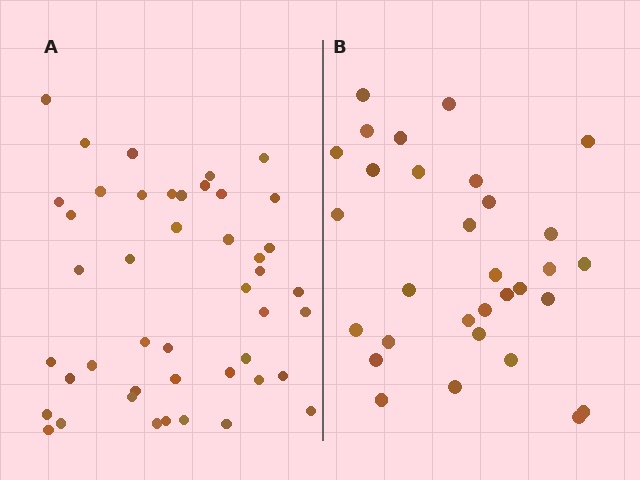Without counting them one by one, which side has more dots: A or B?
Region A (the left region) has more dots.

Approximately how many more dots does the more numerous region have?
Region A has approximately 15 more dots than region B.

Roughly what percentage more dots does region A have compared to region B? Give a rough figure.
About 45% more.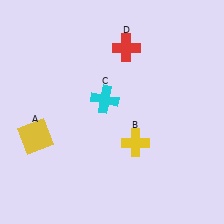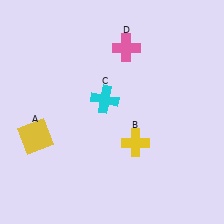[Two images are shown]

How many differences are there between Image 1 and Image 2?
There is 1 difference between the two images.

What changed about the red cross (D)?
In Image 1, D is red. In Image 2, it changed to pink.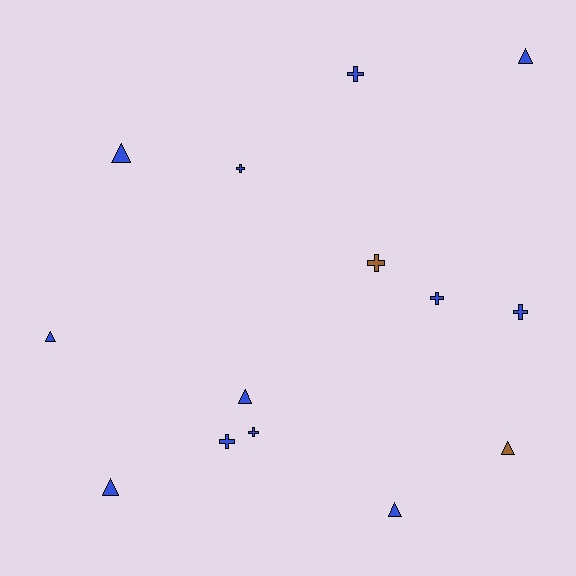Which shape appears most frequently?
Cross, with 7 objects.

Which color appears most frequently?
Blue, with 12 objects.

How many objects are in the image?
There are 14 objects.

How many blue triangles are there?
There are 6 blue triangles.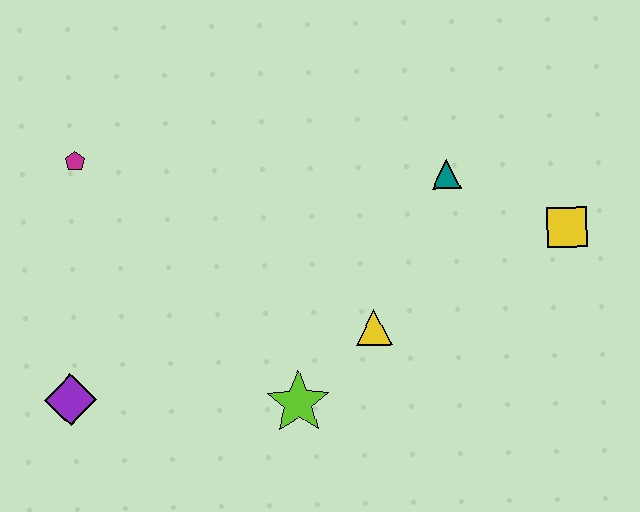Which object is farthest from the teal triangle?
The purple diamond is farthest from the teal triangle.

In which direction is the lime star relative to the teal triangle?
The lime star is below the teal triangle.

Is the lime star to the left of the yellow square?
Yes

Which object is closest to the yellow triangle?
The lime star is closest to the yellow triangle.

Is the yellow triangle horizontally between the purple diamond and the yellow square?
Yes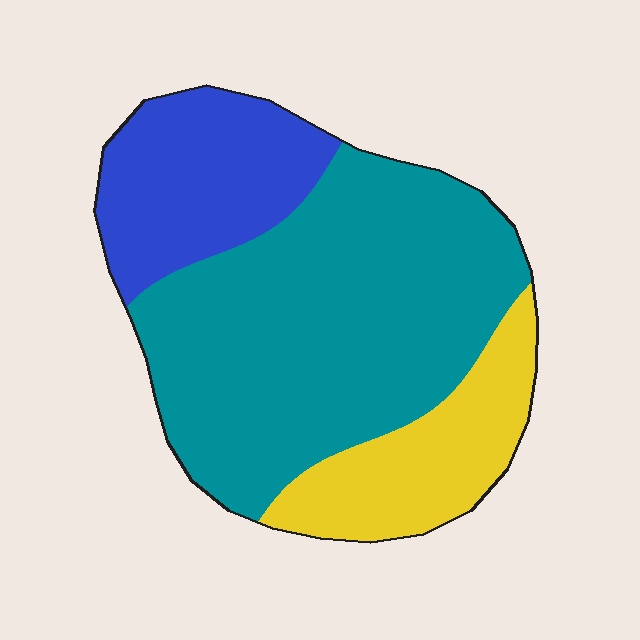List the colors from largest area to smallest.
From largest to smallest: teal, blue, yellow.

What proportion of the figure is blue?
Blue takes up about one fifth (1/5) of the figure.